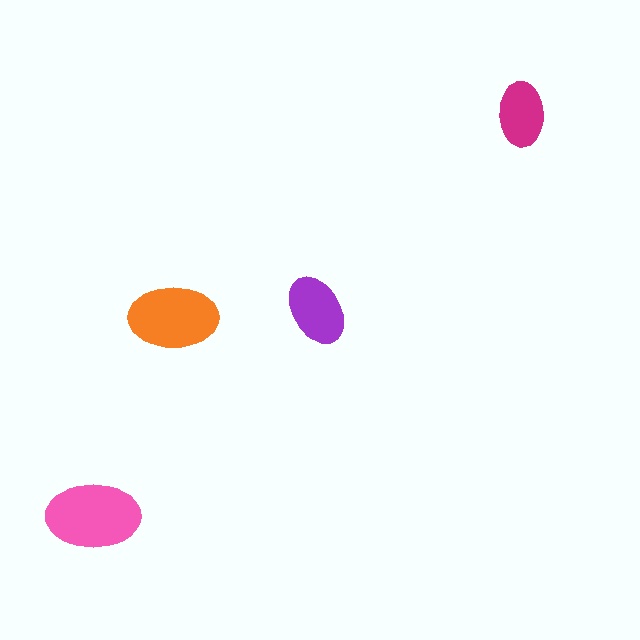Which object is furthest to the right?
The magenta ellipse is rightmost.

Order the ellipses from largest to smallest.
the pink one, the orange one, the purple one, the magenta one.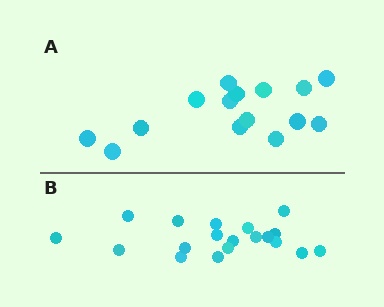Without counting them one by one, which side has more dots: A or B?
Region B (the bottom region) has more dots.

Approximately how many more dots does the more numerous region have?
Region B has about 4 more dots than region A.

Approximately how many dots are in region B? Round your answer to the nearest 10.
About 20 dots. (The exact count is 19, which rounds to 20.)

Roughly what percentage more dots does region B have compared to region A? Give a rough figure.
About 25% more.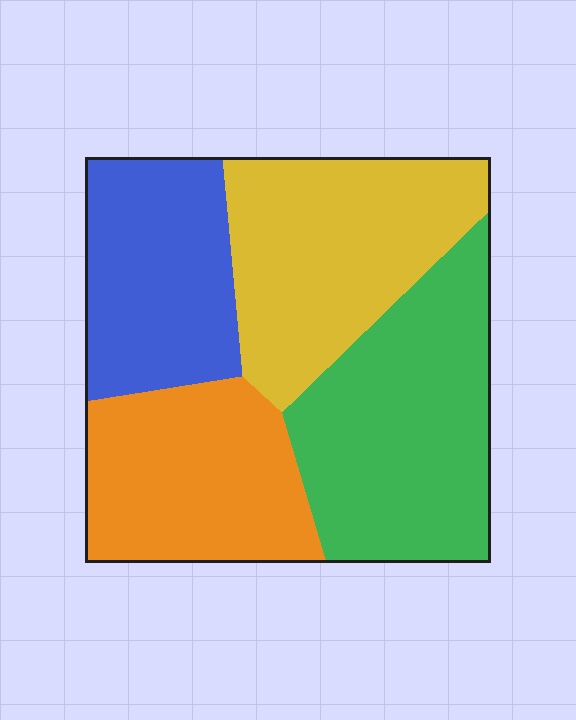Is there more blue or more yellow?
Yellow.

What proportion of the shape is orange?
Orange takes up less than a quarter of the shape.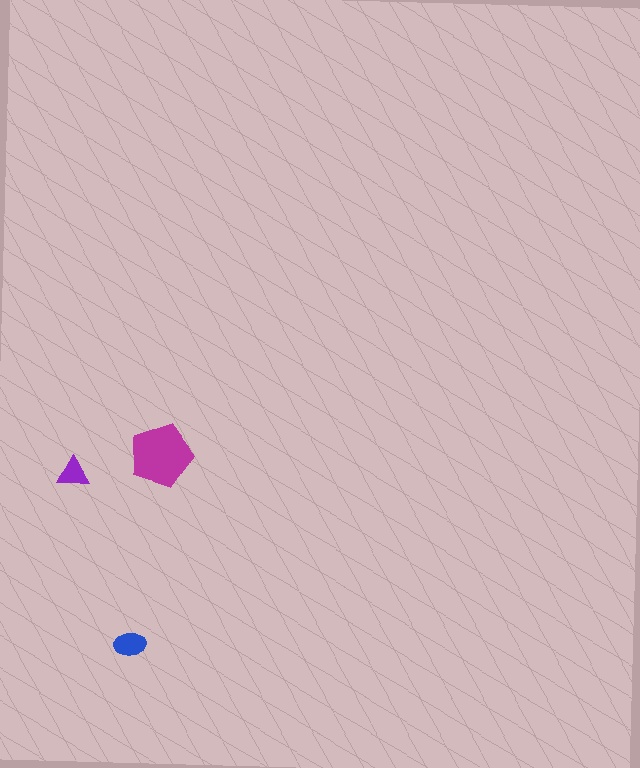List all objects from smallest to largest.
The purple triangle, the blue ellipse, the magenta pentagon.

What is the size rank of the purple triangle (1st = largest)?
3rd.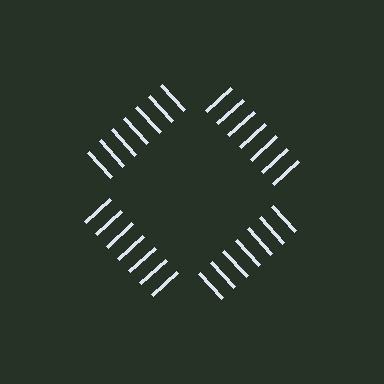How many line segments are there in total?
28 — 7 along each of the 4 edges.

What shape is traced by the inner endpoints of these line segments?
An illusory square — the line segments terminate on its edges but no continuous stroke is drawn.